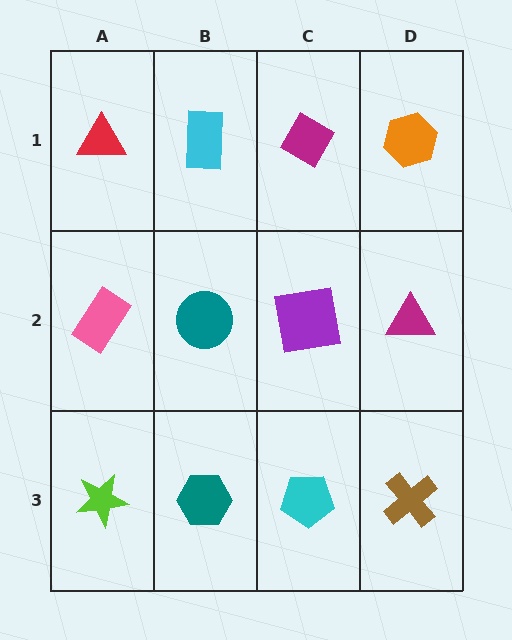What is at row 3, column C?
A cyan pentagon.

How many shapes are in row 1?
4 shapes.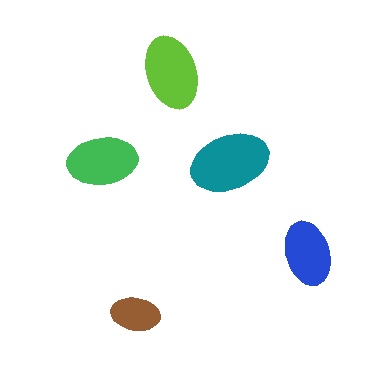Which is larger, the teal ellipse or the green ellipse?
The teal one.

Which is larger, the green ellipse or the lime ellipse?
The lime one.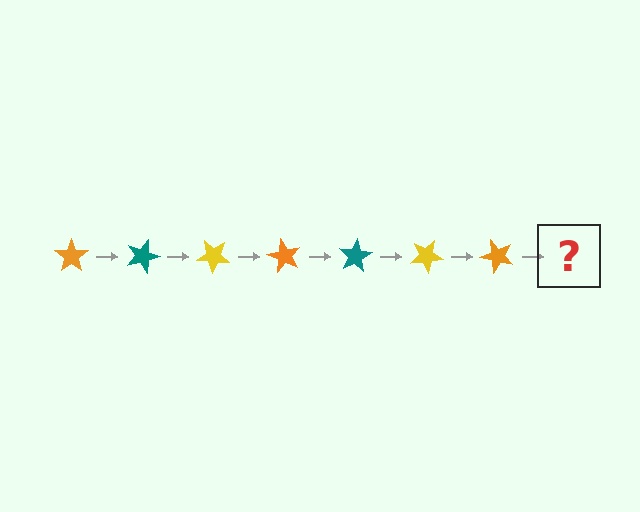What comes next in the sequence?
The next element should be a teal star, rotated 140 degrees from the start.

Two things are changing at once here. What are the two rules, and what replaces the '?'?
The two rules are that it rotates 20 degrees each step and the color cycles through orange, teal, and yellow. The '?' should be a teal star, rotated 140 degrees from the start.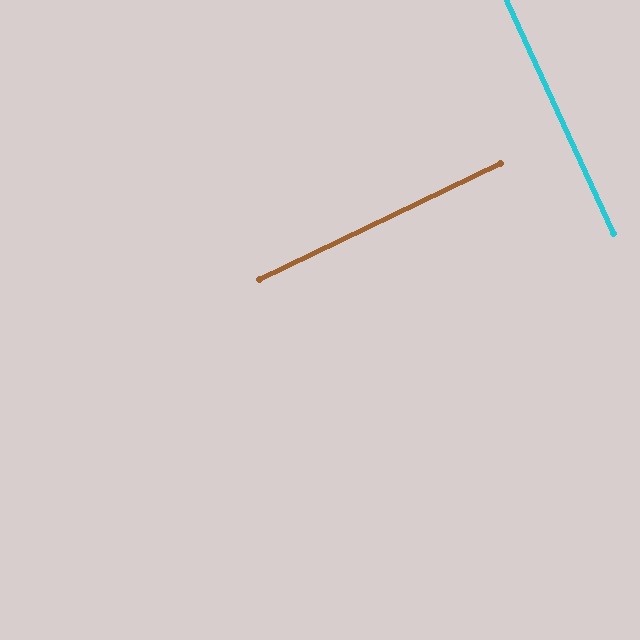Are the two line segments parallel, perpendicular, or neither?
Perpendicular — they meet at approximately 89°.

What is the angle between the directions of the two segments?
Approximately 89 degrees.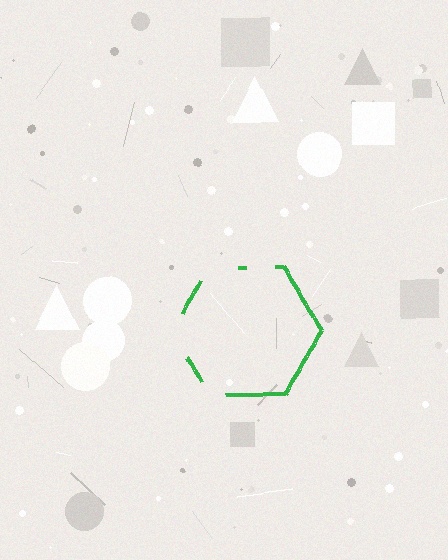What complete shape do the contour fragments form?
The contour fragments form a hexagon.